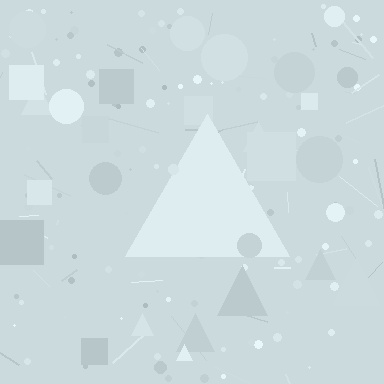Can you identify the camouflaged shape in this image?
The camouflaged shape is a triangle.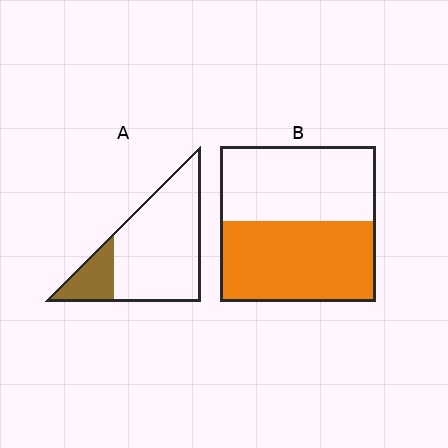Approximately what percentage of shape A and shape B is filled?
A is approximately 20% and B is approximately 50%.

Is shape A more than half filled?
No.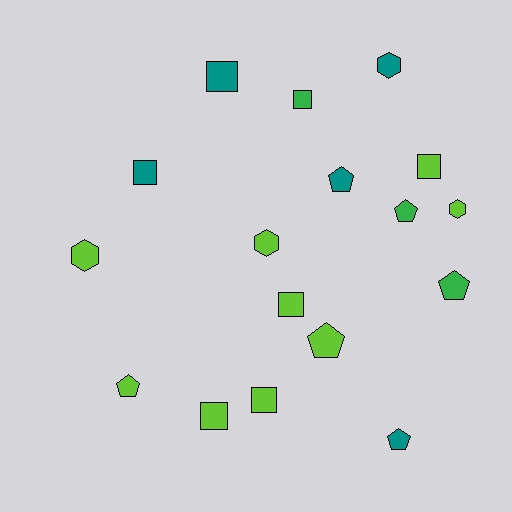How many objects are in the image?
There are 17 objects.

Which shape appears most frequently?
Square, with 7 objects.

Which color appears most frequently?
Lime, with 9 objects.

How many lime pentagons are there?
There are 2 lime pentagons.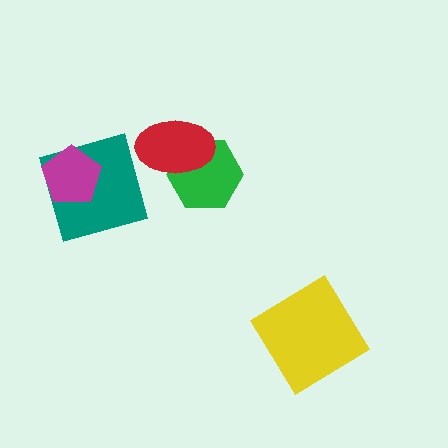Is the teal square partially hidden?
Yes, it is partially covered by another shape.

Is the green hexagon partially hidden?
Yes, it is partially covered by another shape.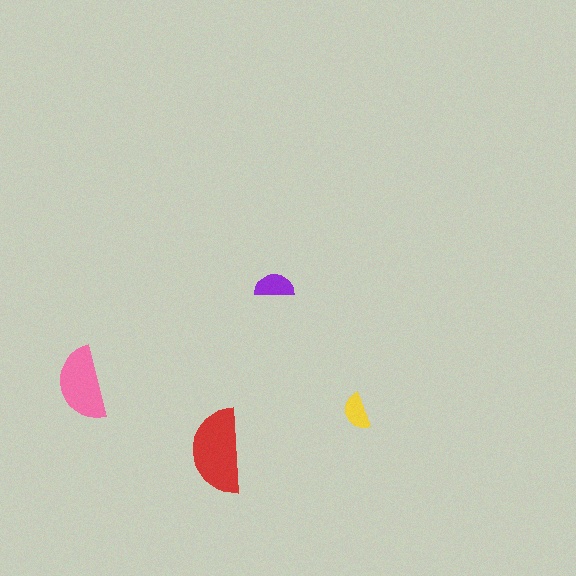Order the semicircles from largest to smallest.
the red one, the pink one, the purple one, the yellow one.